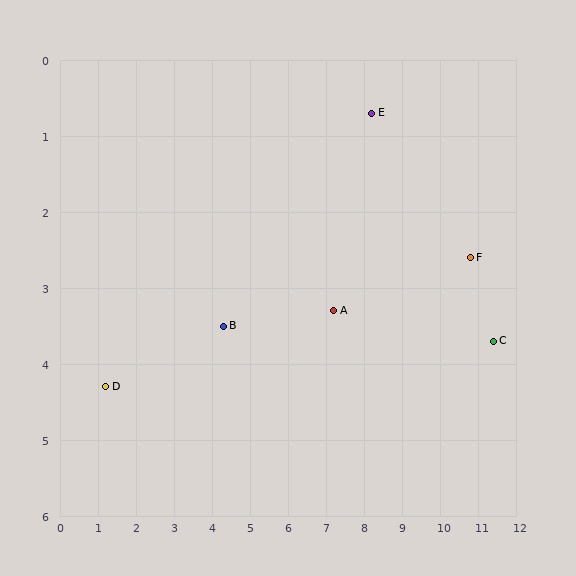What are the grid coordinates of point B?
Point B is at approximately (4.3, 3.5).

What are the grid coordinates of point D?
Point D is at approximately (1.2, 4.3).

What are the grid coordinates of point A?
Point A is at approximately (7.2, 3.3).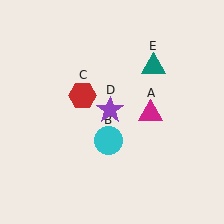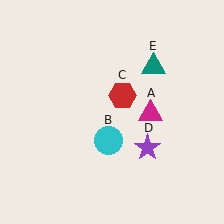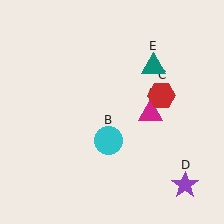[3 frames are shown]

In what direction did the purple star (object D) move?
The purple star (object D) moved down and to the right.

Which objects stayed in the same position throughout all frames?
Magenta triangle (object A) and cyan circle (object B) and teal triangle (object E) remained stationary.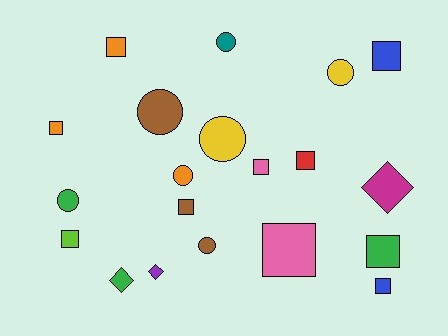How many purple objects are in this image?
There is 1 purple object.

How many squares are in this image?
There are 10 squares.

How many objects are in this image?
There are 20 objects.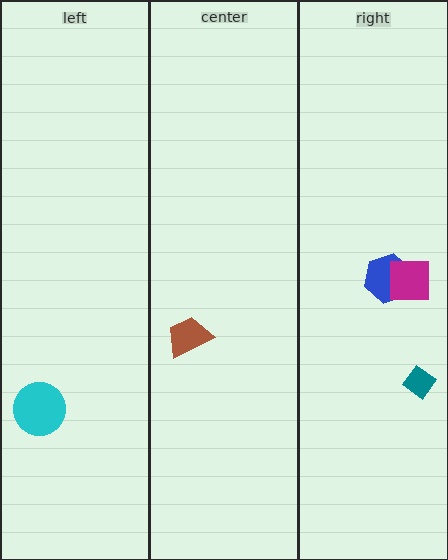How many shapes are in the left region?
1.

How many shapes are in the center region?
1.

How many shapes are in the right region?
3.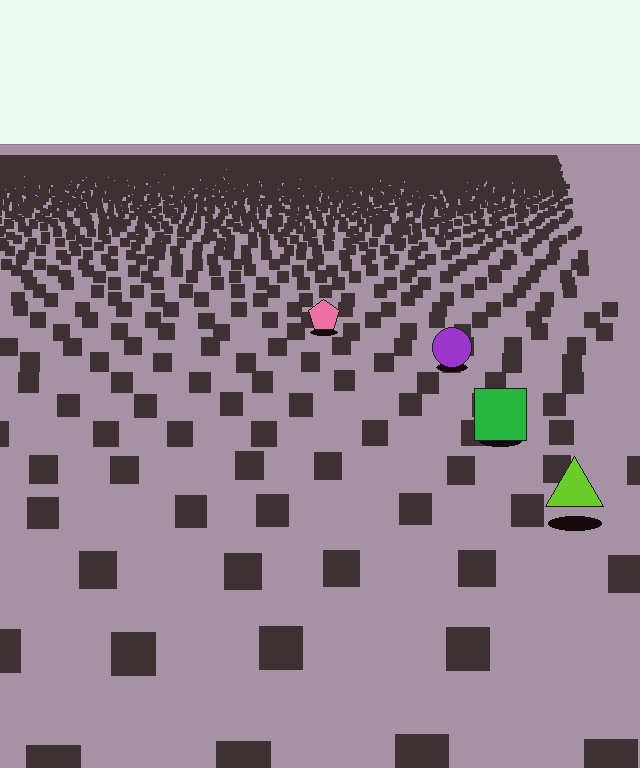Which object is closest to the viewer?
The lime triangle is closest. The texture marks near it are larger and more spread out.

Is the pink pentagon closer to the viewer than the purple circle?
No. The purple circle is closer — you can tell from the texture gradient: the ground texture is coarser near it.